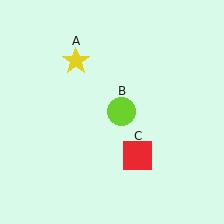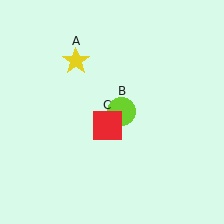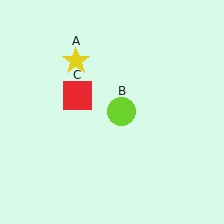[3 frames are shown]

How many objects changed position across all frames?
1 object changed position: red square (object C).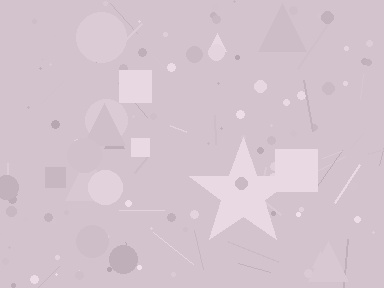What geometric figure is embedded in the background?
A star is embedded in the background.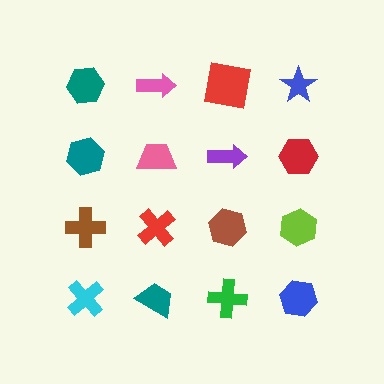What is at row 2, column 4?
A red hexagon.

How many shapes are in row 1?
4 shapes.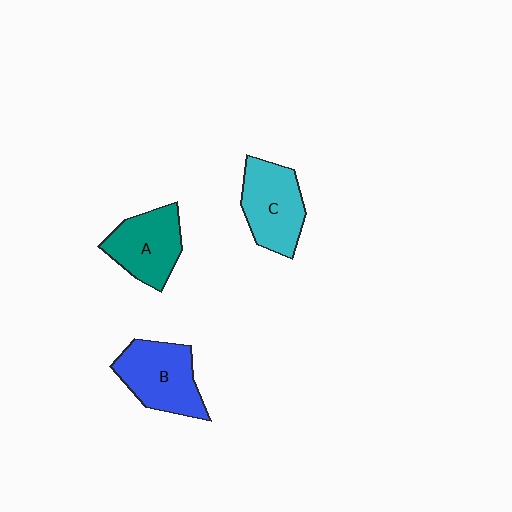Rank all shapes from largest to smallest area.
From largest to smallest: B (blue), C (cyan), A (teal).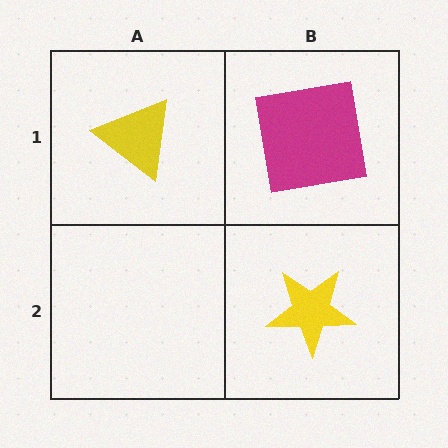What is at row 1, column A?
A yellow triangle.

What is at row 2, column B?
A yellow star.